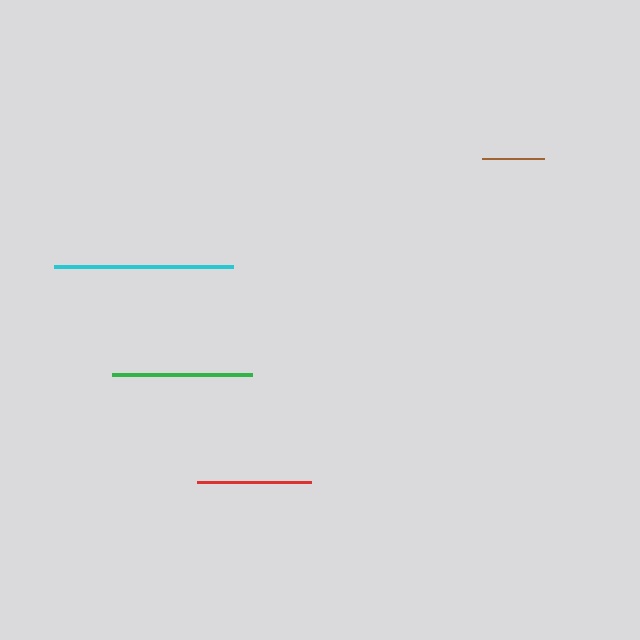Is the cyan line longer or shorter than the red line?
The cyan line is longer than the red line.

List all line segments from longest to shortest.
From longest to shortest: cyan, green, red, brown.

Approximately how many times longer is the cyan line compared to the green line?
The cyan line is approximately 1.3 times the length of the green line.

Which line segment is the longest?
The cyan line is the longest at approximately 179 pixels.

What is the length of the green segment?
The green segment is approximately 140 pixels long.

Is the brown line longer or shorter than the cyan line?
The cyan line is longer than the brown line.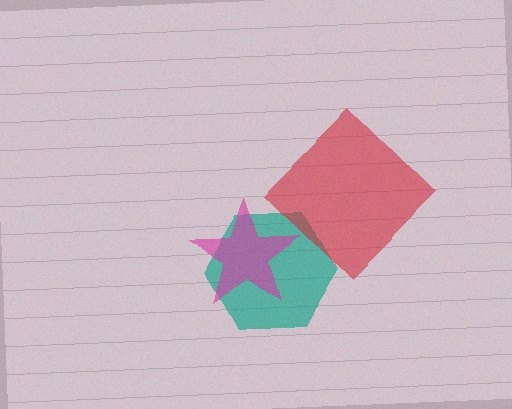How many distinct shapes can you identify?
There are 3 distinct shapes: a teal hexagon, a red diamond, a magenta star.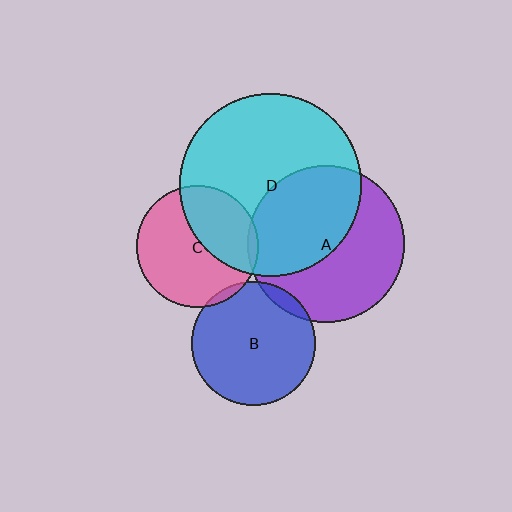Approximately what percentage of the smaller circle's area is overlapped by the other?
Approximately 40%.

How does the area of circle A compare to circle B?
Approximately 1.6 times.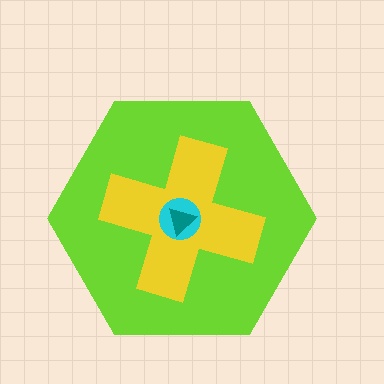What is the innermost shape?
The teal triangle.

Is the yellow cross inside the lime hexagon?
Yes.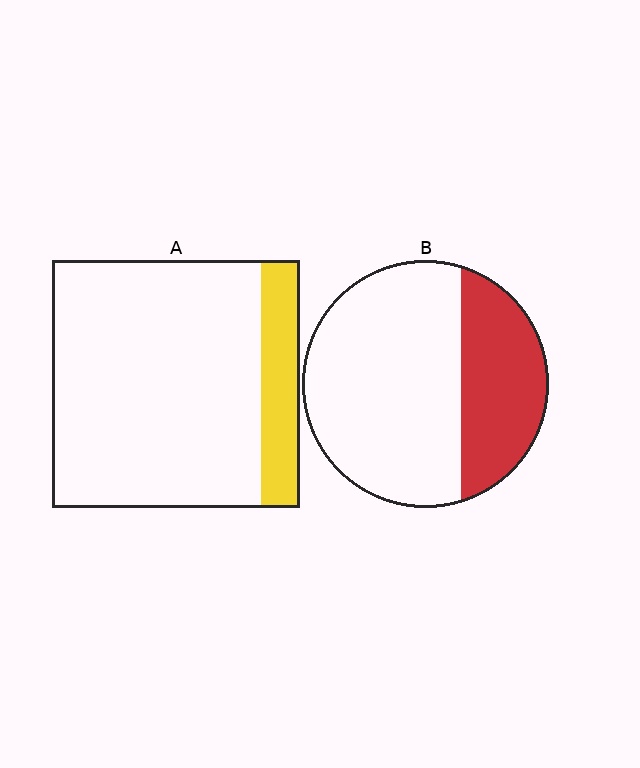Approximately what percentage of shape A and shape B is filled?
A is approximately 15% and B is approximately 30%.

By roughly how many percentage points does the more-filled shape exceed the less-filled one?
By roughly 15 percentage points (B over A).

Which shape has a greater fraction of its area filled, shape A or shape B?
Shape B.